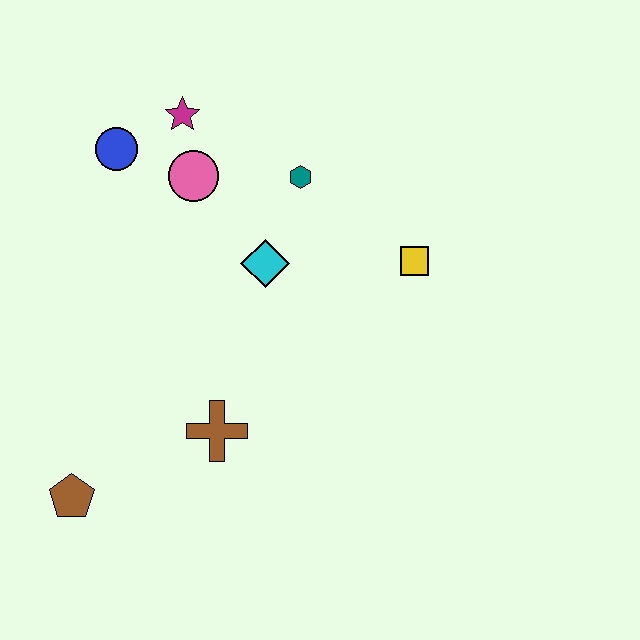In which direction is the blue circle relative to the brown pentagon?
The blue circle is above the brown pentagon.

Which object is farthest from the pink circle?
The brown pentagon is farthest from the pink circle.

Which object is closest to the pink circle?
The magenta star is closest to the pink circle.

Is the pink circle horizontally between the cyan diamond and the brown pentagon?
Yes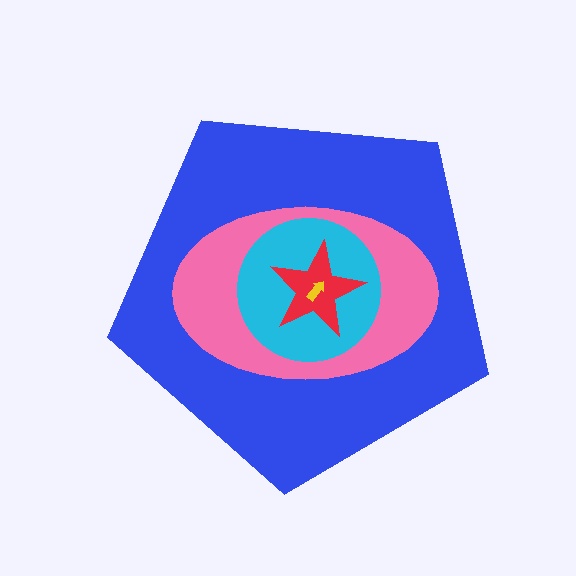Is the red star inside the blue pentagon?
Yes.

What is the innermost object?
The yellow arrow.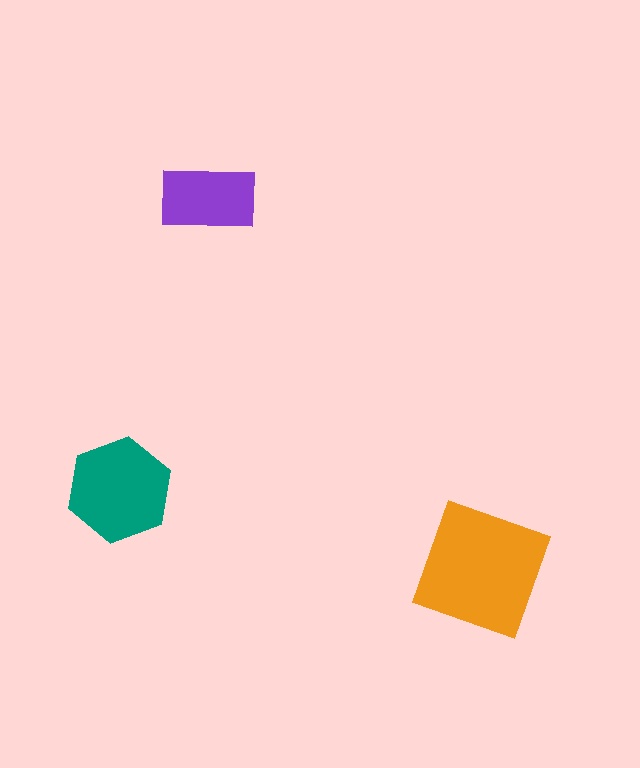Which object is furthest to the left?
The teal hexagon is leftmost.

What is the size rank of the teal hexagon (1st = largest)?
2nd.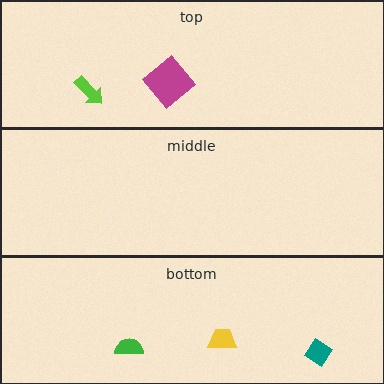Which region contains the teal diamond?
The bottom region.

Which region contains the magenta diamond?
The top region.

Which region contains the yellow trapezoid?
The bottom region.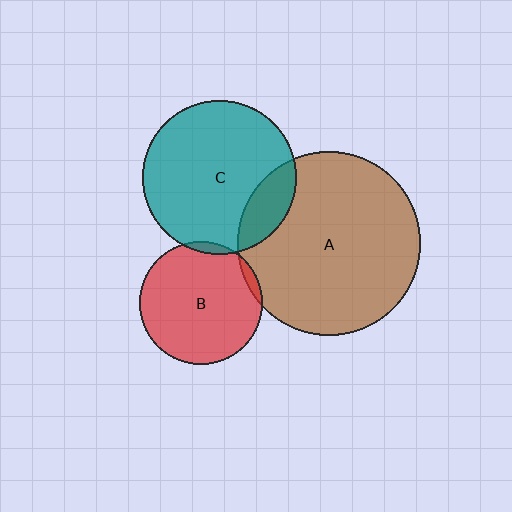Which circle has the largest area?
Circle A (brown).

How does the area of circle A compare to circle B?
Approximately 2.2 times.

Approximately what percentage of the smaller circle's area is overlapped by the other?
Approximately 15%.